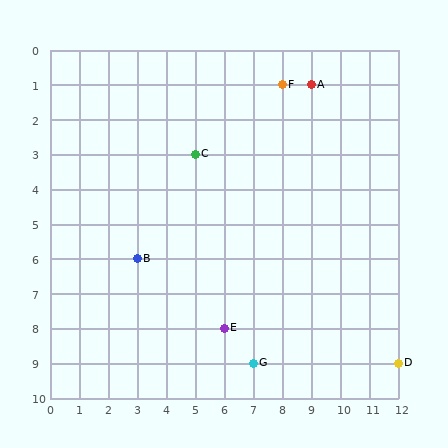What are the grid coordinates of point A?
Point A is at grid coordinates (9, 1).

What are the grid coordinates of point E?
Point E is at grid coordinates (6, 8).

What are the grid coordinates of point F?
Point F is at grid coordinates (8, 1).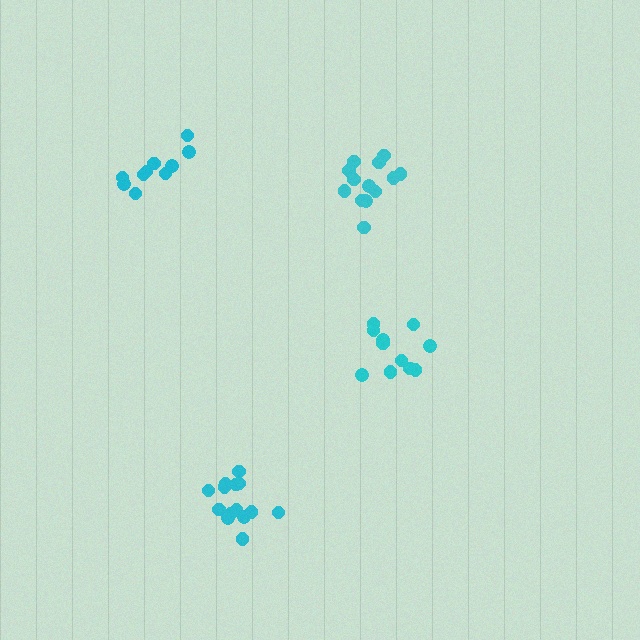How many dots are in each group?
Group 1: 11 dots, Group 2: 10 dots, Group 3: 14 dots, Group 4: 14 dots (49 total).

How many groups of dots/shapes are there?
There are 4 groups.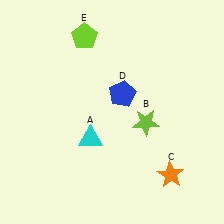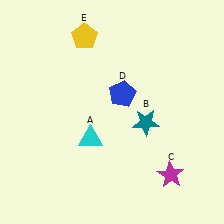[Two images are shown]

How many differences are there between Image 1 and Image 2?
There are 3 differences between the two images.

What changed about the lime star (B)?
In Image 1, B is lime. In Image 2, it changed to teal.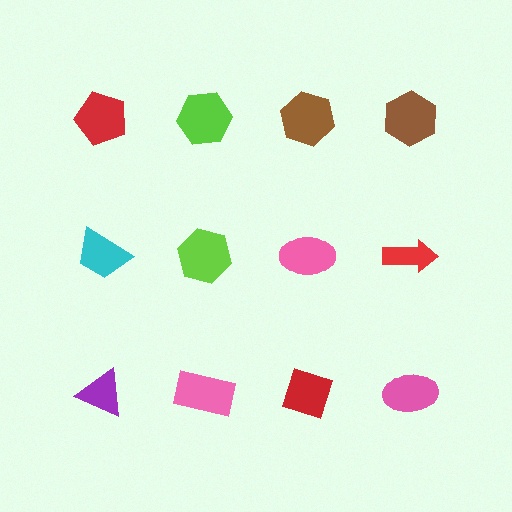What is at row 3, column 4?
A pink ellipse.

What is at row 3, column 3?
A red diamond.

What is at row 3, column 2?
A pink rectangle.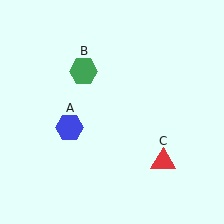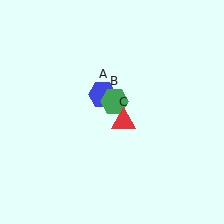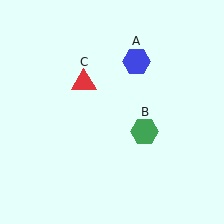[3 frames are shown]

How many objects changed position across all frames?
3 objects changed position: blue hexagon (object A), green hexagon (object B), red triangle (object C).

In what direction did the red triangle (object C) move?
The red triangle (object C) moved up and to the left.